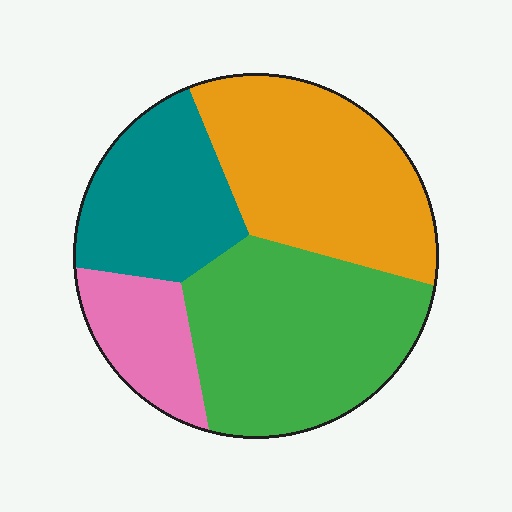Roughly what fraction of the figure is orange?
Orange takes up about one third (1/3) of the figure.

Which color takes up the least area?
Pink, at roughly 10%.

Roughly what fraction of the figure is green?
Green takes up between a third and a half of the figure.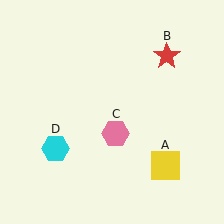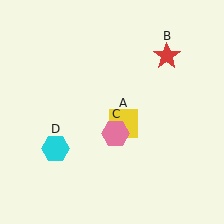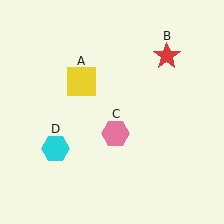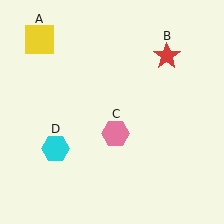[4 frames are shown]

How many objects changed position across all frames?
1 object changed position: yellow square (object A).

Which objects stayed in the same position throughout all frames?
Red star (object B) and pink hexagon (object C) and cyan hexagon (object D) remained stationary.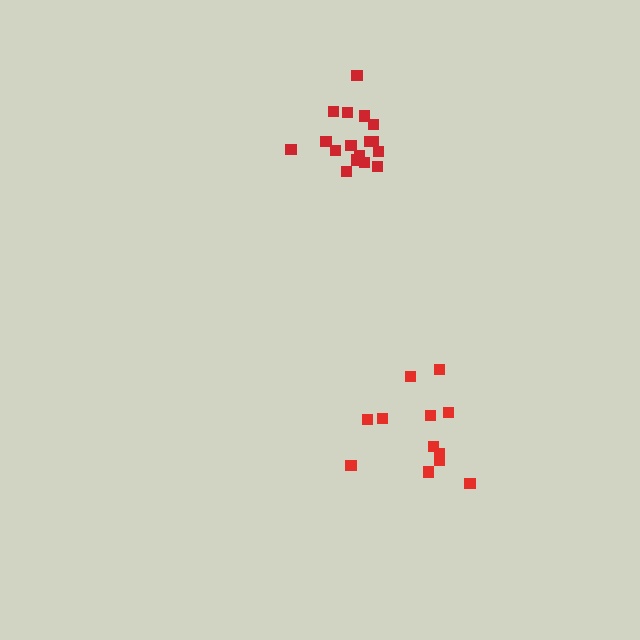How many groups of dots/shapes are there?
There are 2 groups.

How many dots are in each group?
Group 1: 17 dots, Group 2: 12 dots (29 total).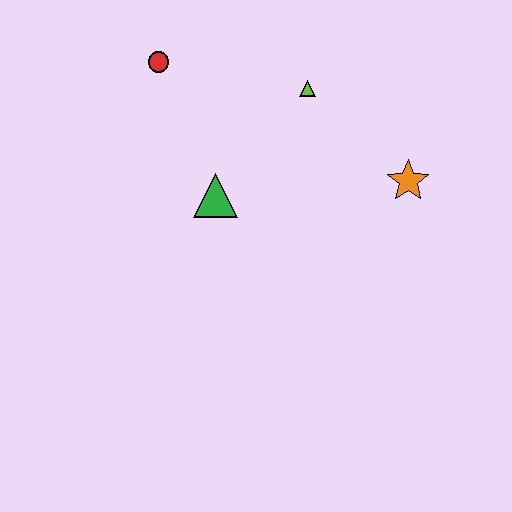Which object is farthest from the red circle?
The orange star is farthest from the red circle.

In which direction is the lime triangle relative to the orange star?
The lime triangle is to the left of the orange star.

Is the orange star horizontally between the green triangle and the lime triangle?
No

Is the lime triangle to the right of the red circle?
Yes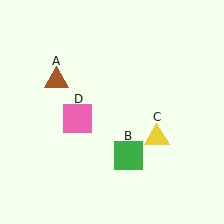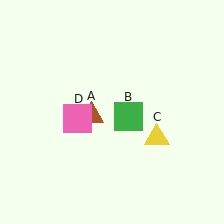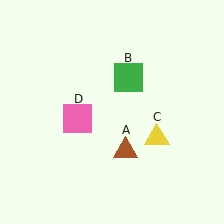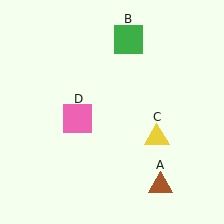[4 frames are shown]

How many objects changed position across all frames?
2 objects changed position: brown triangle (object A), green square (object B).